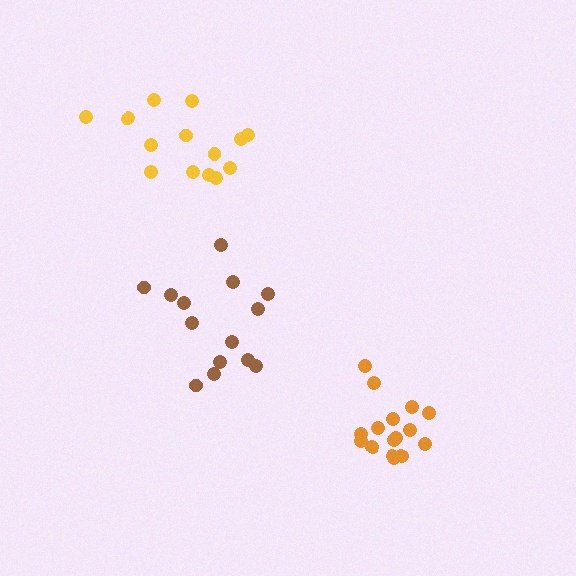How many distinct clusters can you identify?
There are 3 distinct clusters.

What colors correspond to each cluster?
The clusters are colored: yellow, brown, orange.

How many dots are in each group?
Group 1: 14 dots, Group 2: 14 dots, Group 3: 16 dots (44 total).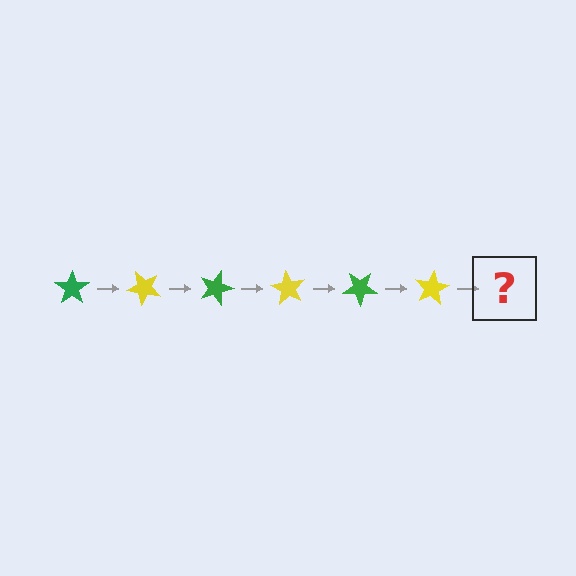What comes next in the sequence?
The next element should be a green star, rotated 270 degrees from the start.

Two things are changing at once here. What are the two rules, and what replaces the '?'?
The two rules are that it rotates 45 degrees each step and the color cycles through green and yellow. The '?' should be a green star, rotated 270 degrees from the start.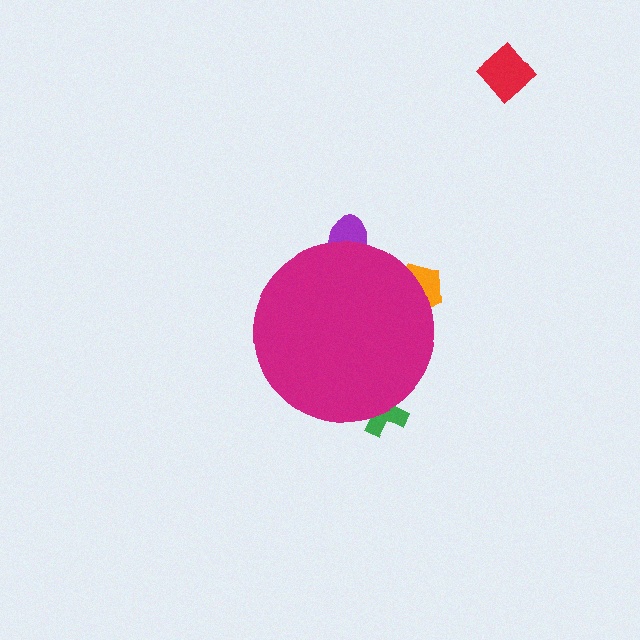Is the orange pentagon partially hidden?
Yes, the orange pentagon is partially hidden behind the magenta circle.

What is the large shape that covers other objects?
A magenta circle.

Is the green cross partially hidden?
Yes, the green cross is partially hidden behind the magenta circle.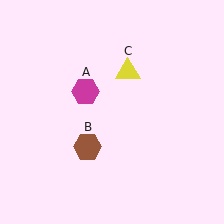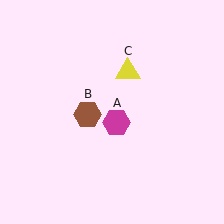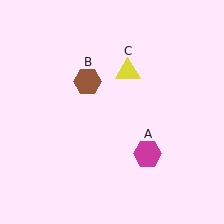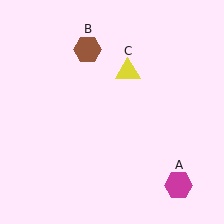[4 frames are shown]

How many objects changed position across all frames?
2 objects changed position: magenta hexagon (object A), brown hexagon (object B).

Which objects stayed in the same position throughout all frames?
Yellow triangle (object C) remained stationary.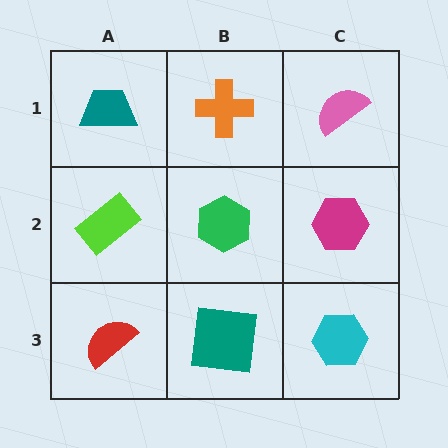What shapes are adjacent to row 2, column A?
A teal trapezoid (row 1, column A), a red semicircle (row 3, column A), a green hexagon (row 2, column B).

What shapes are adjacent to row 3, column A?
A lime rectangle (row 2, column A), a teal square (row 3, column B).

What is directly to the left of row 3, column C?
A teal square.